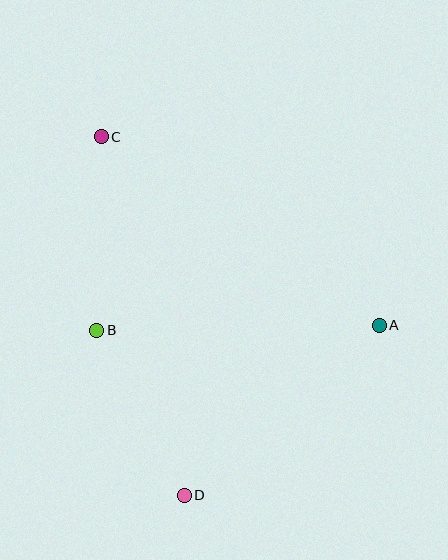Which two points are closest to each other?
Points B and D are closest to each other.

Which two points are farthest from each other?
Points C and D are farthest from each other.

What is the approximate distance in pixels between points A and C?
The distance between A and C is approximately 336 pixels.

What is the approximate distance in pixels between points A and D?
The distance between A and D is approximately 259 pixels.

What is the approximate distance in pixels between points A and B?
The distance between A and B is approximately 282 pixels.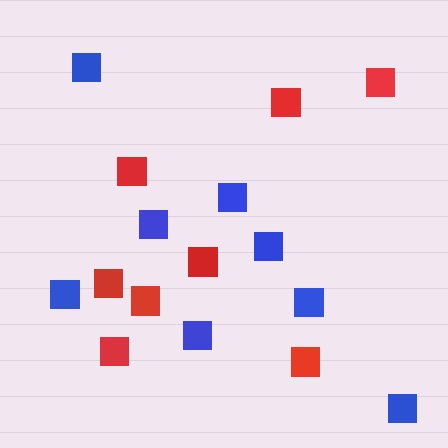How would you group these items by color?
There are 2 groups: one group of red squares (8) and one group of blue squares (8).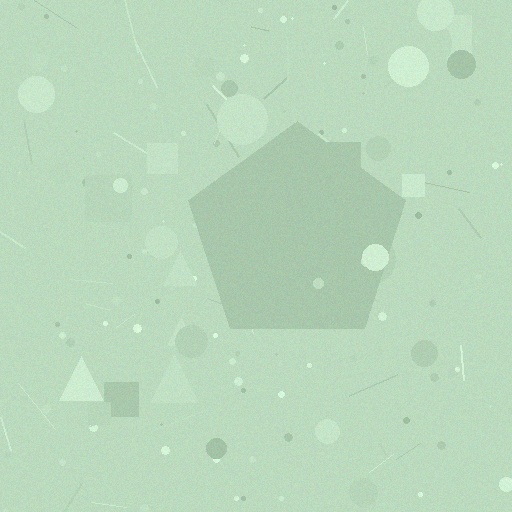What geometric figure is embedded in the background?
A pentagon is embedded in the background.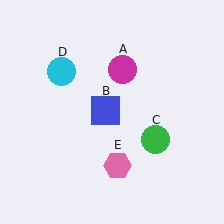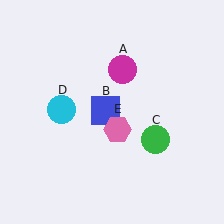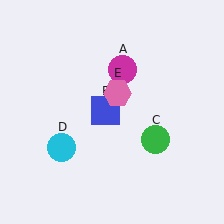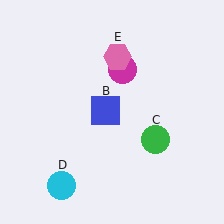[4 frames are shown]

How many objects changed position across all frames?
2 objects changed position: cyan circle (object D), pink hexagon (object E).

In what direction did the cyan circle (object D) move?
The cyan circle (object D) moved down.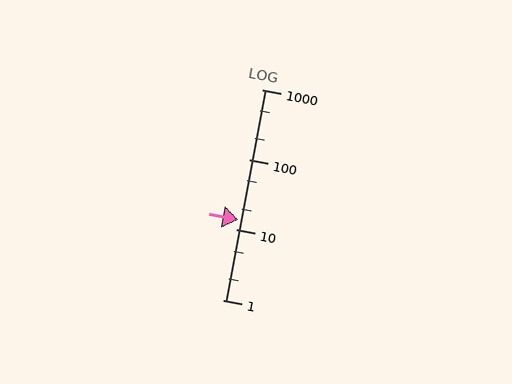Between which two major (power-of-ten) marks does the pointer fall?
The pointer is between 10 and 100.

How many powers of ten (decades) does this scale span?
The scale spans 3 decades, from 1 to 1000.